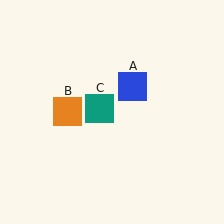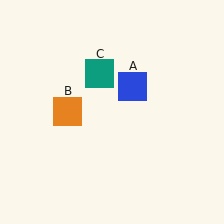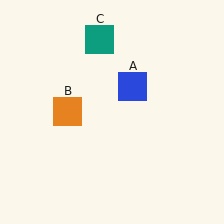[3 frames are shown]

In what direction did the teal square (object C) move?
The teal square (object C) moved up.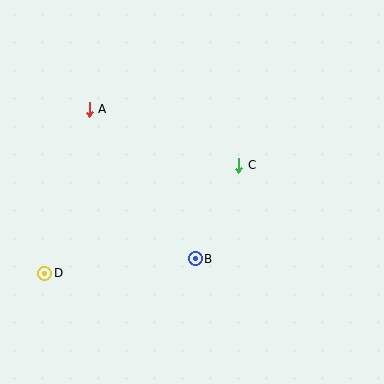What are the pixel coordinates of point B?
Point B is at (195, 259).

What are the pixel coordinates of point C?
Point C is at (239, 165).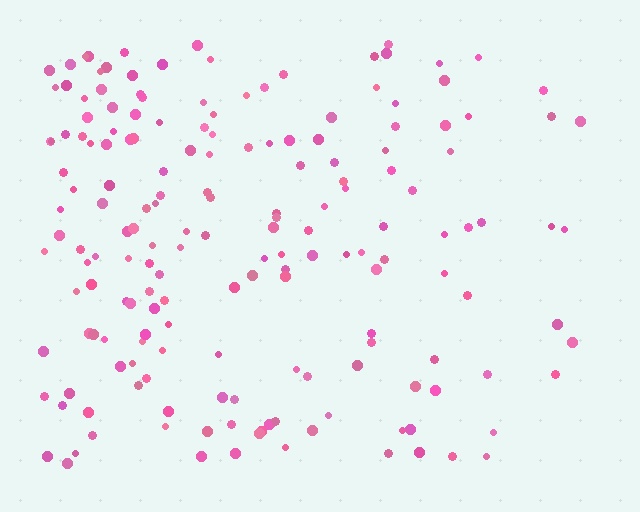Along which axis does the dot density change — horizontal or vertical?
Horizontal.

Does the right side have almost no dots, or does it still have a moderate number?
Still a moderate number, just noticeably fewer than the left.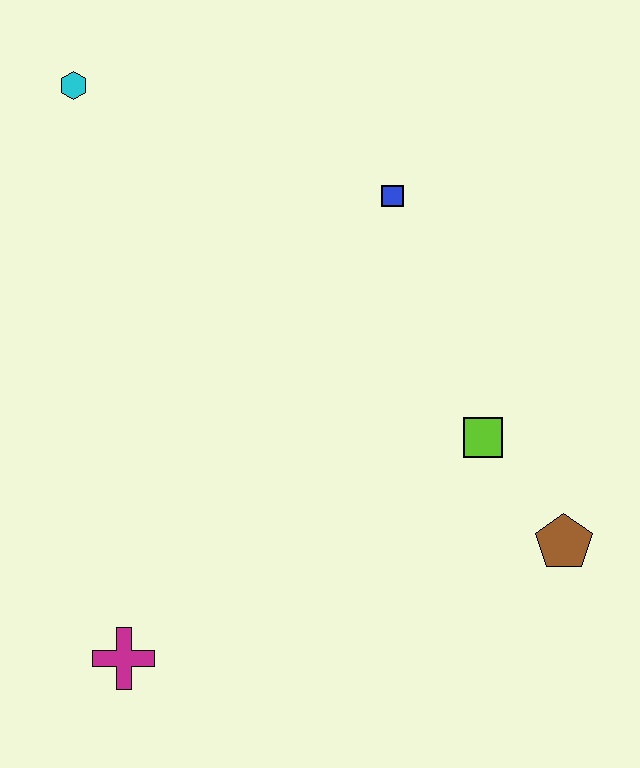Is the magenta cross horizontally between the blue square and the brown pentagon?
No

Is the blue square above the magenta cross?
Yes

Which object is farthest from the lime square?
The cyan hexagon is farthest from the lime square.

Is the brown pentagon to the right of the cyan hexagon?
Yes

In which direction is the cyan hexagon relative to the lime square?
The cyan hexagon is to the left of the lime square.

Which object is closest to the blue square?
The lime square is closest to the blue square.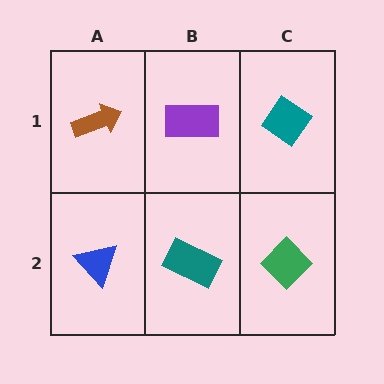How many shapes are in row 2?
3 shapes.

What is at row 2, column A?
A blue triangle.